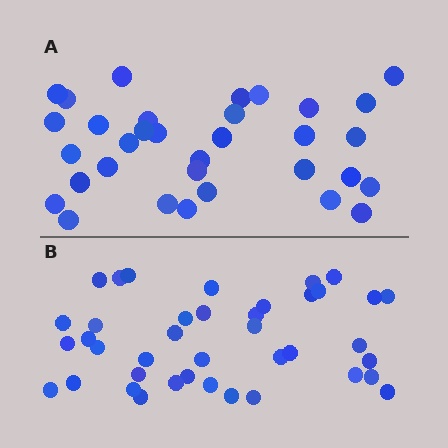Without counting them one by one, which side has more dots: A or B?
Region B (the bottom region) has more dots.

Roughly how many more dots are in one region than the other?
Region B has roughly 8 or so more dots than region A.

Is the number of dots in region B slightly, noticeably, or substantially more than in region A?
Region B has only slightly more — the two regions are fairly close. The ratio is roughly 1.2 to 1.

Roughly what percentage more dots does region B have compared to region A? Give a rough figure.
About 20% more.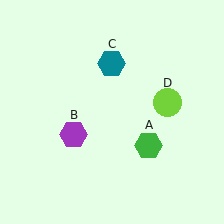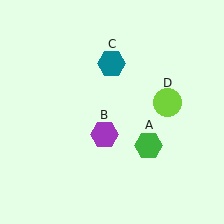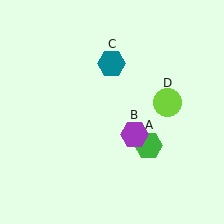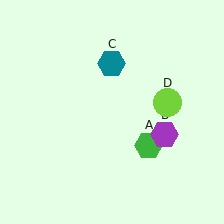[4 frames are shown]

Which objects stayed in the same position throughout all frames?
Green hexagon (object A) and teal hexagon (object C) and lime circle (object D) remained stationary.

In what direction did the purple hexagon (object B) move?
The purple hexagon (object B) moved right.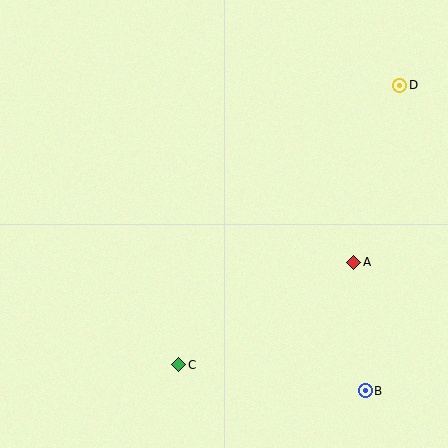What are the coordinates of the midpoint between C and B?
The midpoint between C and B is at (272, 378).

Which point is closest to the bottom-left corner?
Point C is closest to the bottom-left corner.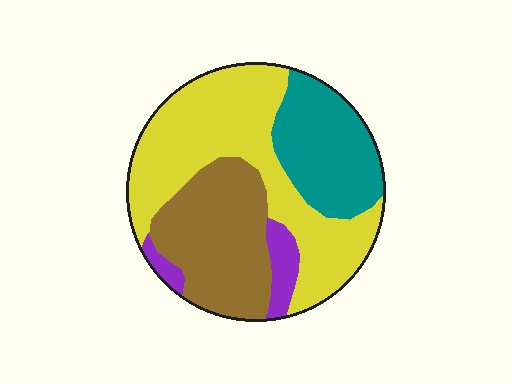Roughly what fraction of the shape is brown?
Brown covers about 25% of the shape.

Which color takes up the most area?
Yellow, at roughly 45%.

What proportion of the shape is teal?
Teal covers roughly 20% of the shape.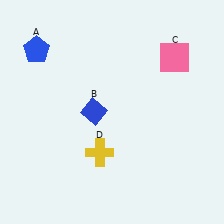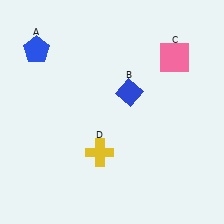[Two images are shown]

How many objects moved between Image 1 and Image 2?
1 object moved between the two images.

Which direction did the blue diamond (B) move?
The blue diamond (B) moved right.